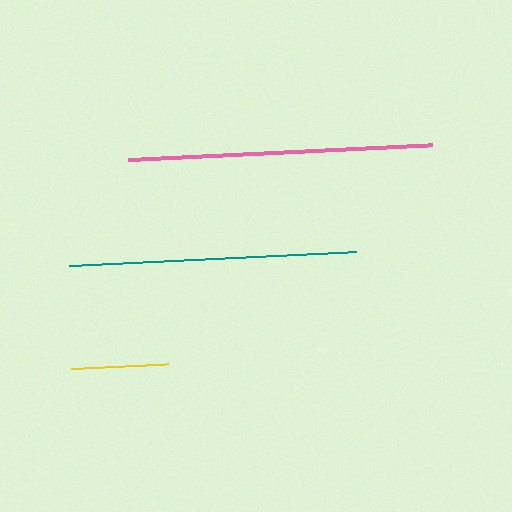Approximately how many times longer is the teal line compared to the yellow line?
The teal line is approximately 2.9 times the length of the yellow line.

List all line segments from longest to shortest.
From longest to shortest: pink, teal, yellow.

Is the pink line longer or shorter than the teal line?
The pink line is longer than the teal line.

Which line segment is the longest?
The pink line is the longest at approximately 304 pixels.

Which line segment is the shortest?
The yellow line is the shortest at approximately 97 pixels.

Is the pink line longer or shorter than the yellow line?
The pink line is longer than the yellow line.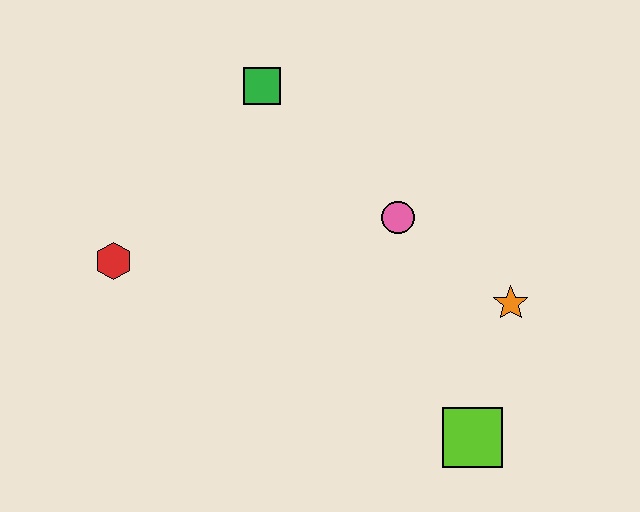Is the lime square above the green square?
No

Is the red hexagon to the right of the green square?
No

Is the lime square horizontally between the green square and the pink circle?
No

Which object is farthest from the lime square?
The green square is farthest from the lime square.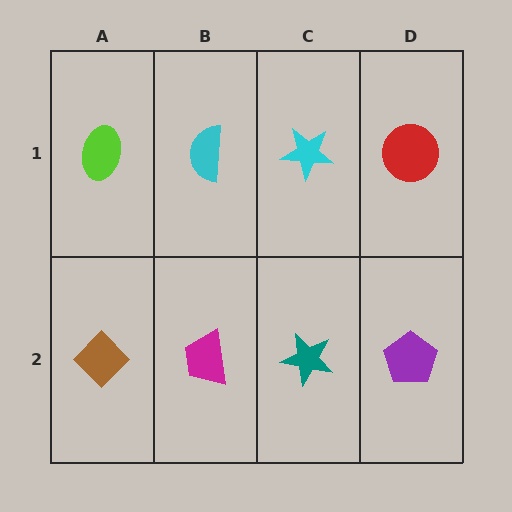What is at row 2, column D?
A purple pentagon.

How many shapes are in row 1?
4 shapes.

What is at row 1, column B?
A cyan semicircle.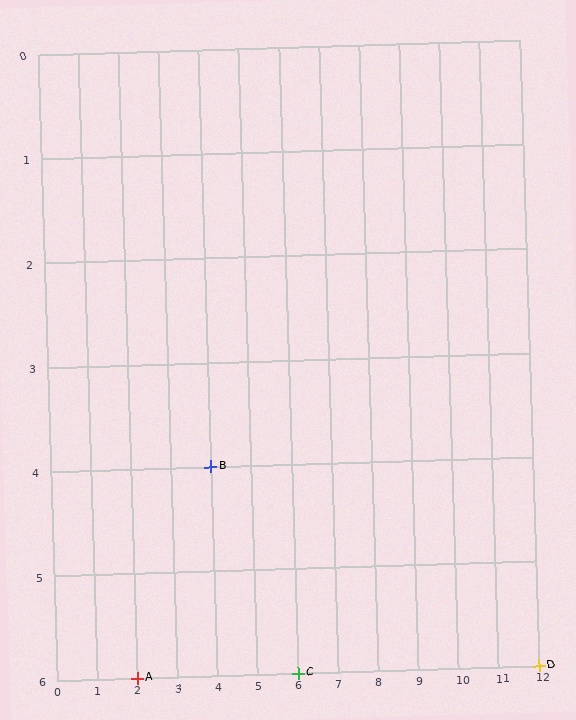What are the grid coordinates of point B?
Point B is at grid coordinates (4, 4).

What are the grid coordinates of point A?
Point A is at grid coordinates (2, 6).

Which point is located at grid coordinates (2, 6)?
Point A is at (2, 6).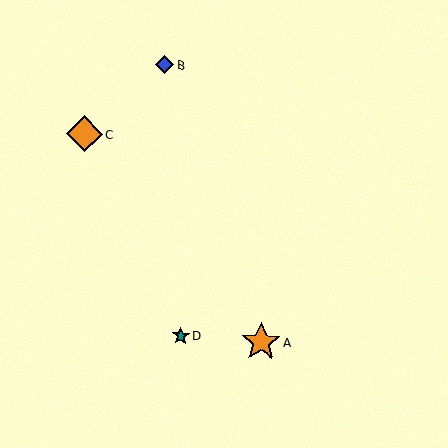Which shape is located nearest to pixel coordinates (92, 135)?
The orange diamond (labeled C) at (84, 134) is nearest to that location.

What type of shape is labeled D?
Shape D is a teal star.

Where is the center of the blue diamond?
The center of the blue diamond is at (165, 65).